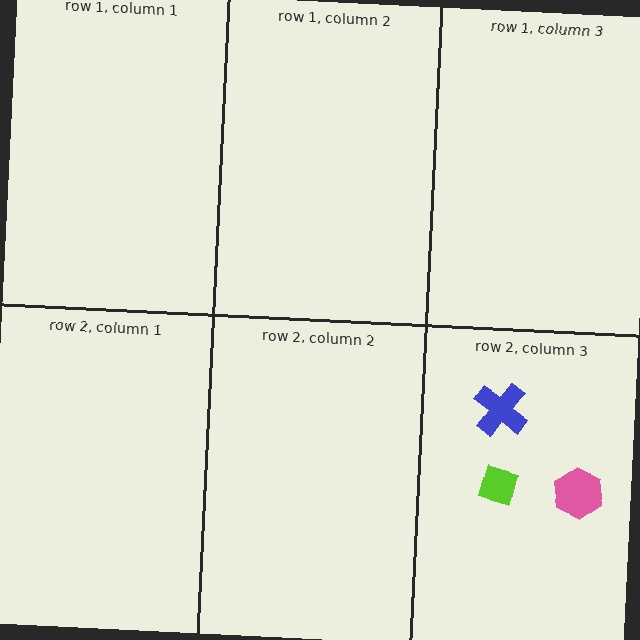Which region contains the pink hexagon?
The row 2, column 3 region.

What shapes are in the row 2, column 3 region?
The lime diamond, the pink hexagon, the blue cross.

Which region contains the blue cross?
The row 2, column 3 region.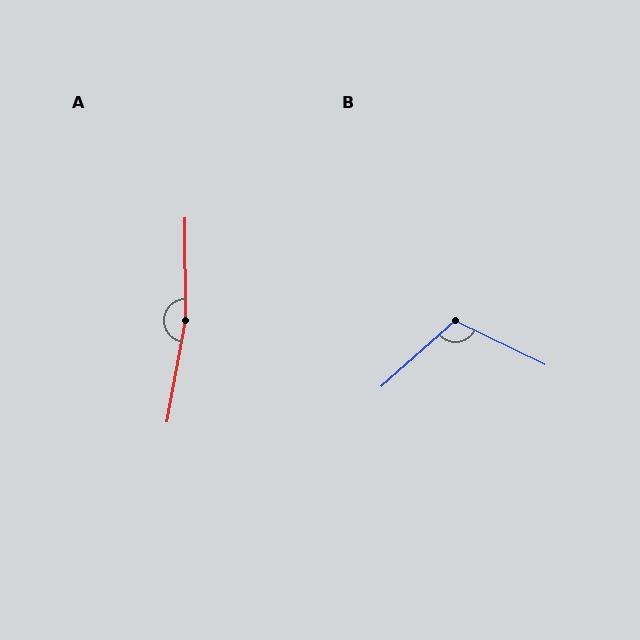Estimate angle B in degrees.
Approximately 112 degrees.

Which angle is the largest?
A, at approximately 169 degrees.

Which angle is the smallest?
B, at approximately 112 degrees.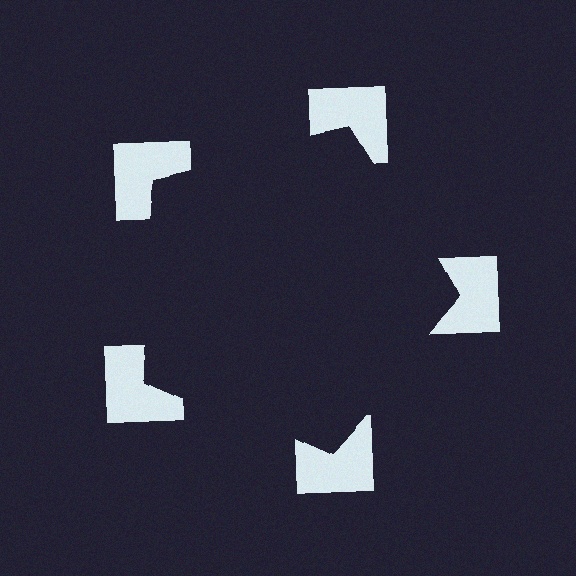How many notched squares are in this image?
There are 5 — one at each vertex of the illusory pentagon.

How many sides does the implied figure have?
5 sides.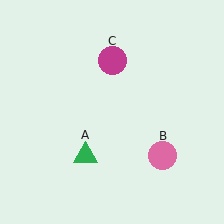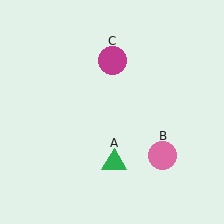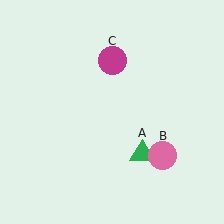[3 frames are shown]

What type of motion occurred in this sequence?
The green triangle (object A) rotated counterclockwise around the center of the scene.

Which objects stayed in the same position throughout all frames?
Pink circle (object B) and magenta circle (object C) remained stationary.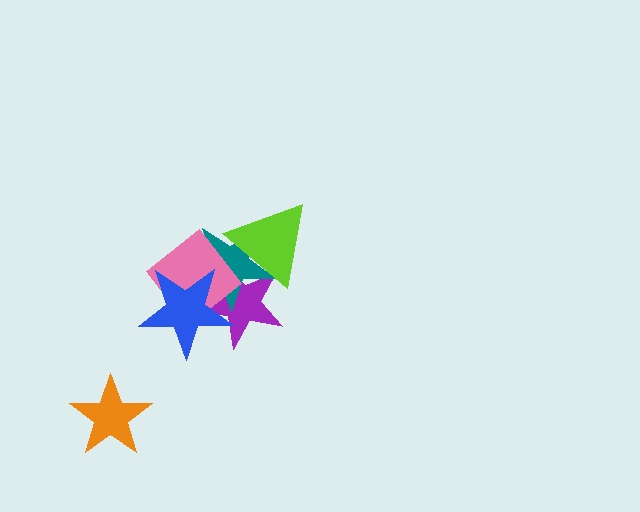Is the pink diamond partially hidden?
Yes, it is partially covered by another shape.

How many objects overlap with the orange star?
0 objects overlap with the orange star.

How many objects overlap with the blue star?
3 objects overlap with the blue star.